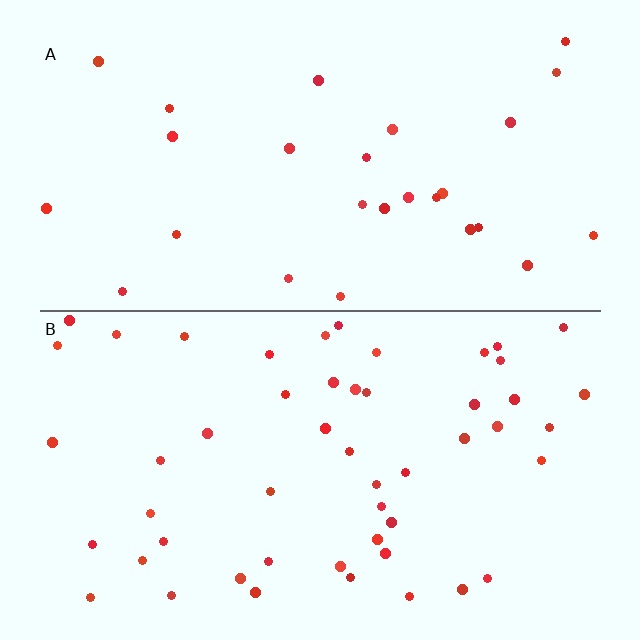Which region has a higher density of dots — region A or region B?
B (the bottom).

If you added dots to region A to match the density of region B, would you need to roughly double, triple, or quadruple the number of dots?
Approximately double.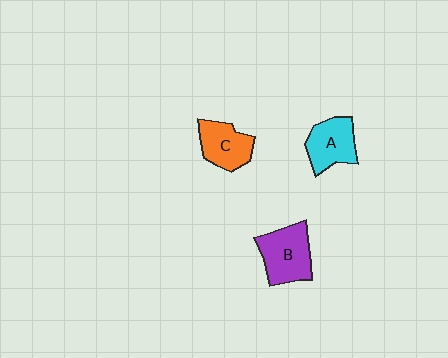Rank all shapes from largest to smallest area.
From largest to smallest: B (purple), A (cyan), C (orange).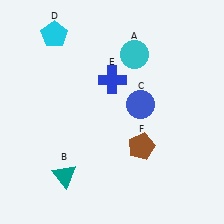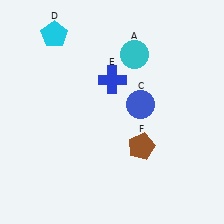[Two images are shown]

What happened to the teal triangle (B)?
The teal triangle (B) was removed in Image 2. It was in the bottom-left area of Image 1.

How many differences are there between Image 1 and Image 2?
There is 1 difference between the two images.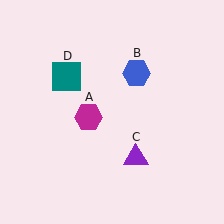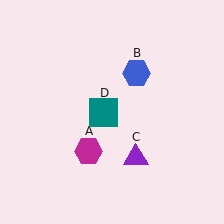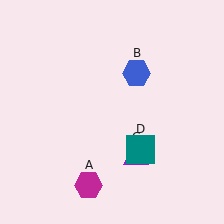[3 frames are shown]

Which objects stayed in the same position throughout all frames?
Blue hexagon (object B) and purple triangle (object C) remained stationary.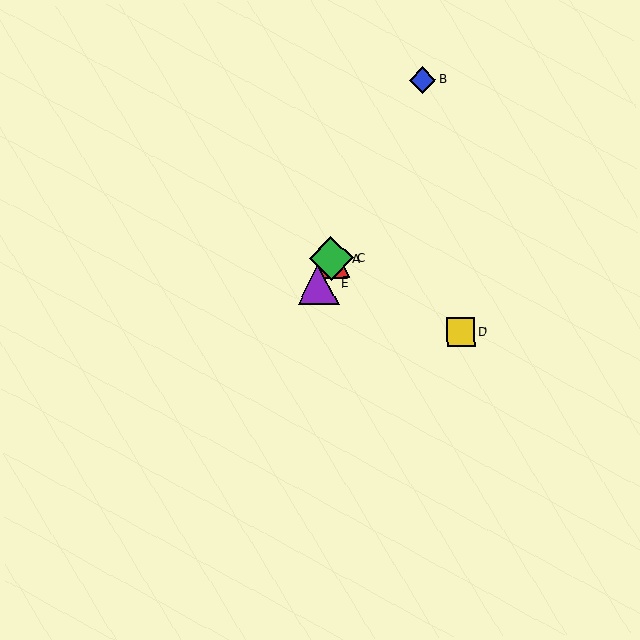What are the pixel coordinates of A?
Object A is at (331, 260).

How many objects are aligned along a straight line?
4 objects (A, B, C, E) are aligned along a straight line.